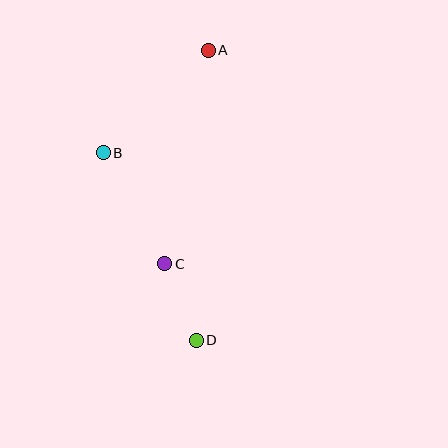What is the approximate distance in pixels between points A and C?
The distance between A and C is approximately 218 pixels.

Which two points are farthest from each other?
Points A and D are farthest from each other.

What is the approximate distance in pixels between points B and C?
The distance between B and C is approximately 127 pixels.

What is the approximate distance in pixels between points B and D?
The distance between B and D is approximately 209 pixels.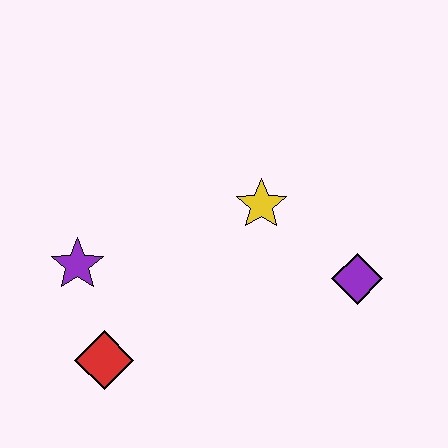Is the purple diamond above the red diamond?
Yes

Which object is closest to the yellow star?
The purple diamond is closest to the yellow star.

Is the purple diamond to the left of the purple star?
No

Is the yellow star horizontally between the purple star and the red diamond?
No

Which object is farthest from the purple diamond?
The purple star is farthest from the purple diamond.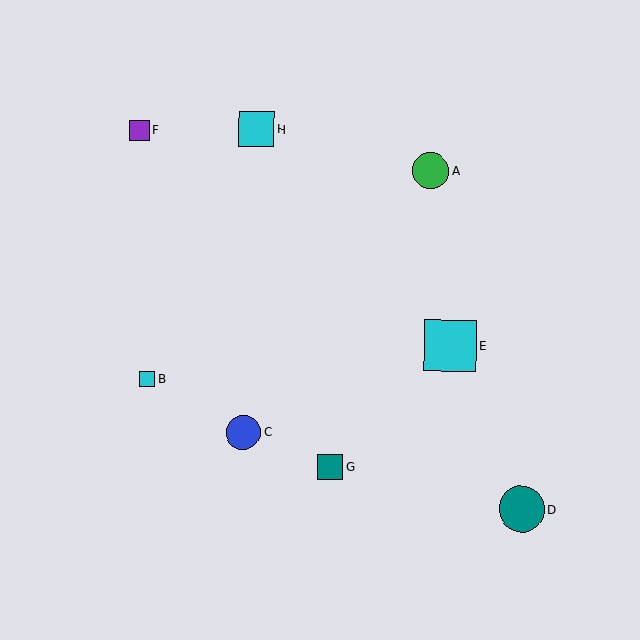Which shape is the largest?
The cyan square (labeled E) is the largest.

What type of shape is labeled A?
Shape A is a green circle.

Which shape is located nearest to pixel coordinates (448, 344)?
The cyan square (labeled E) at (450, 346) is nearest to that location.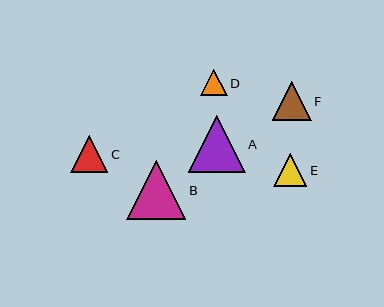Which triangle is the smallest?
Triangle D is the smallest with a size of approximately 27 pixels.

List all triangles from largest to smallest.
From largest to smallest: B, A, F, C, E, D.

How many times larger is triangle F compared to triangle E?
Triangle F is approximately 1.2 times the size of triangle E.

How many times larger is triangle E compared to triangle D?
Triangle E is approximately 1.3 times the size of triangle D.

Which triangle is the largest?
Triangle B is the largest with a size of approximately 59 pixels.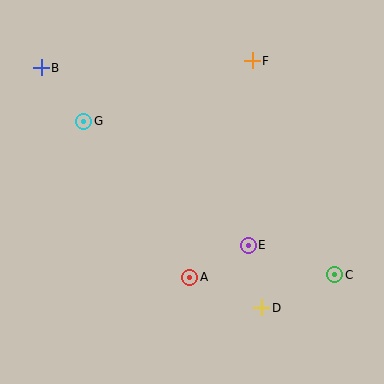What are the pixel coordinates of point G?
Point G is at (84, 121).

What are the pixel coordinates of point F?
Point F is at (252, 61).